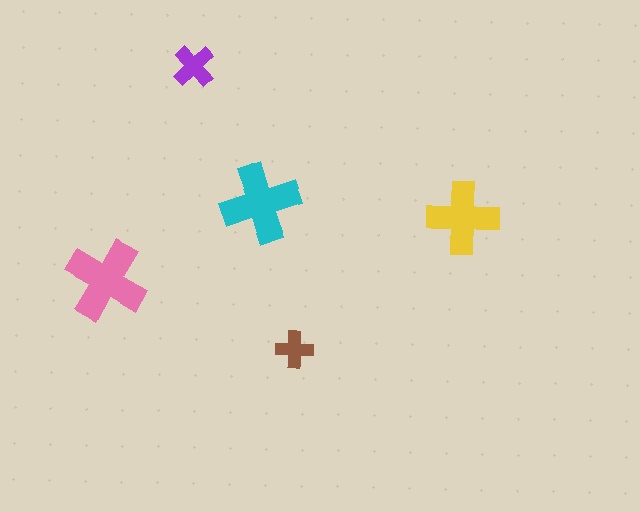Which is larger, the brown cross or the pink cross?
The pink one.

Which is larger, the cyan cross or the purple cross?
The cyan one.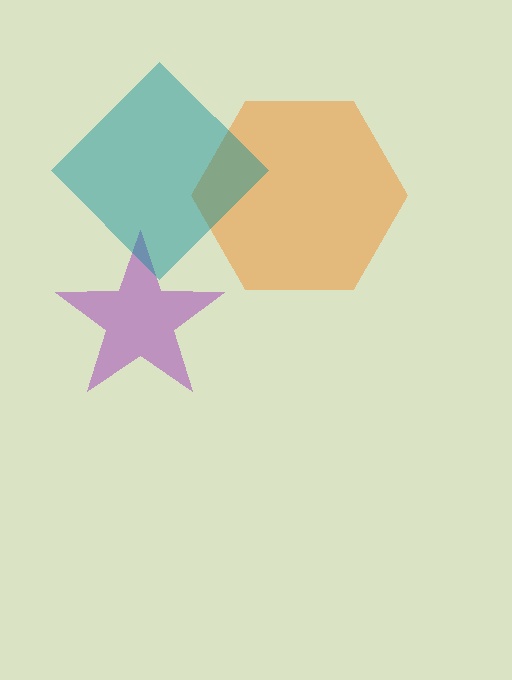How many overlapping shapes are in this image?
There are 3 overlapping shapes in the image.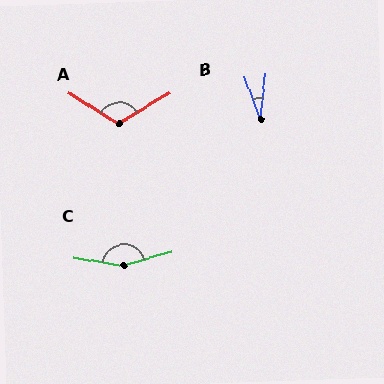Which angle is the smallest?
B, at approximately 26 degrees.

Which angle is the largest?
C, at approximately 155 degrees.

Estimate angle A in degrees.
Approximately 117 degrees.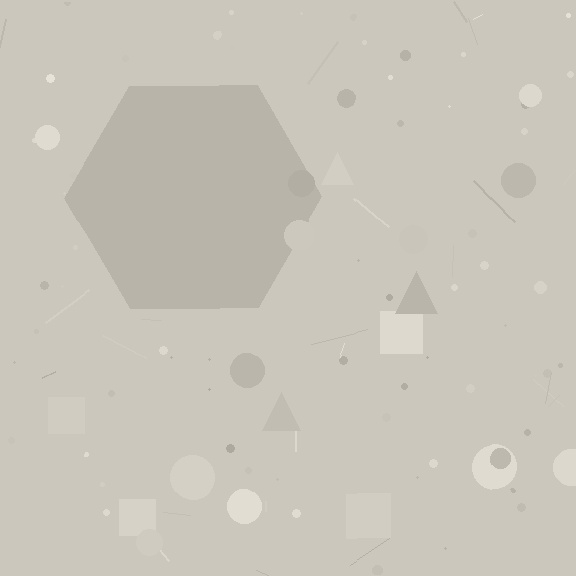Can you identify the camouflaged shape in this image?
The camouflaged shape is a hexagon.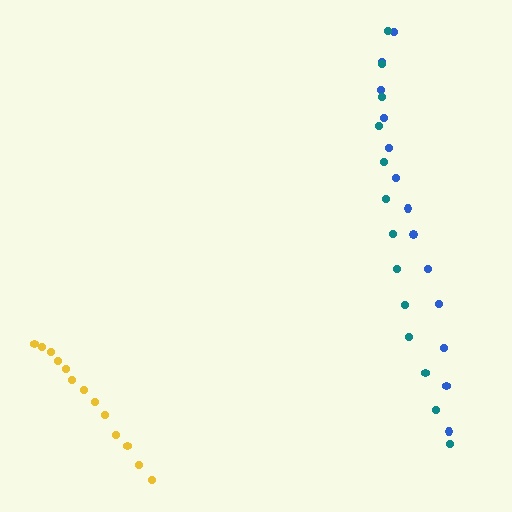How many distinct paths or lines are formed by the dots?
There are 3 distinct paths.